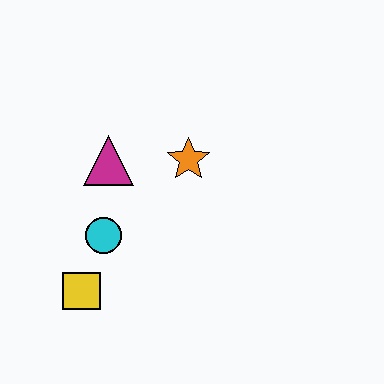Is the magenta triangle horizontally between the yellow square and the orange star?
Yes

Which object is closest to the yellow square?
The cyan circle is closest to the yellow square.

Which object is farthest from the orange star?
The yellow square is farthest from the orange star.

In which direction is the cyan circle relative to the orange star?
The cyan circle is to the left of the orange star.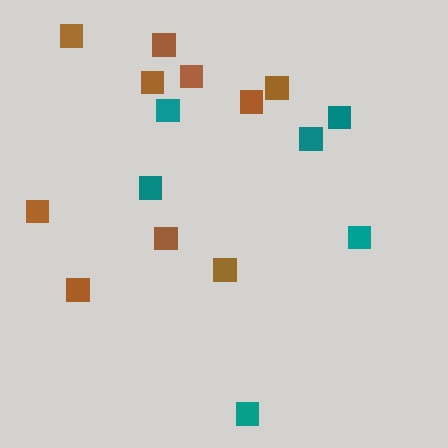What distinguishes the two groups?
There are 2 groups: one group of teal squares (6) and one group of brown squares (10).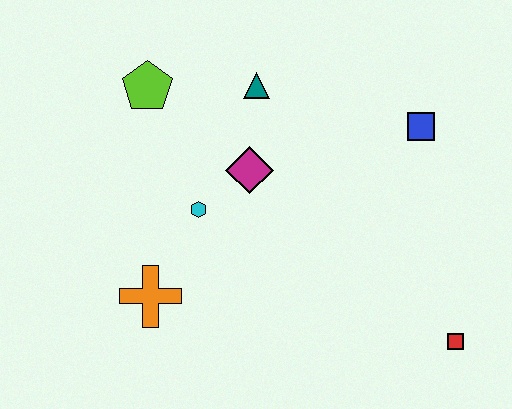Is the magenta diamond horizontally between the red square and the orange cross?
Yes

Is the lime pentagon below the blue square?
No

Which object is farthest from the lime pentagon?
The red square is farthest from the lime pentagon.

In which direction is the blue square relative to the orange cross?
The blue square is to the right of the orange cross.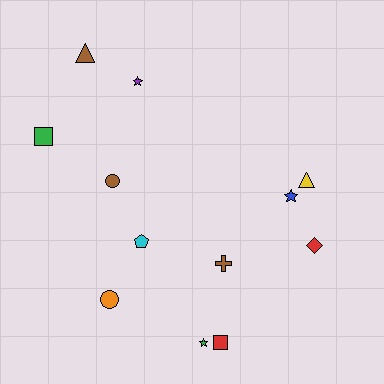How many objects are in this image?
There are 12 objects.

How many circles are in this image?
There are 2 circles.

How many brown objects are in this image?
There are 3 brown objects.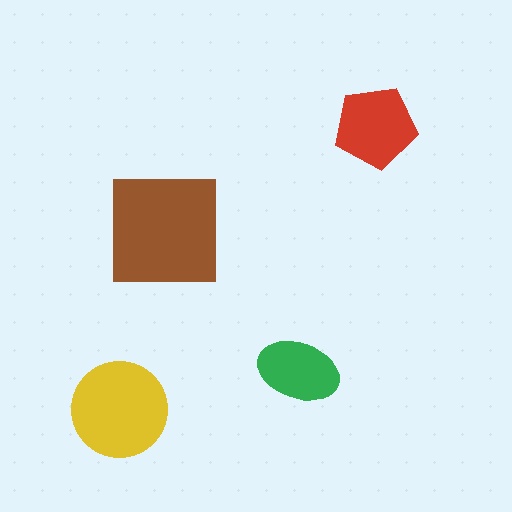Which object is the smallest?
The green ellipse.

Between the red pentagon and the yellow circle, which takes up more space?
The yellow circle.